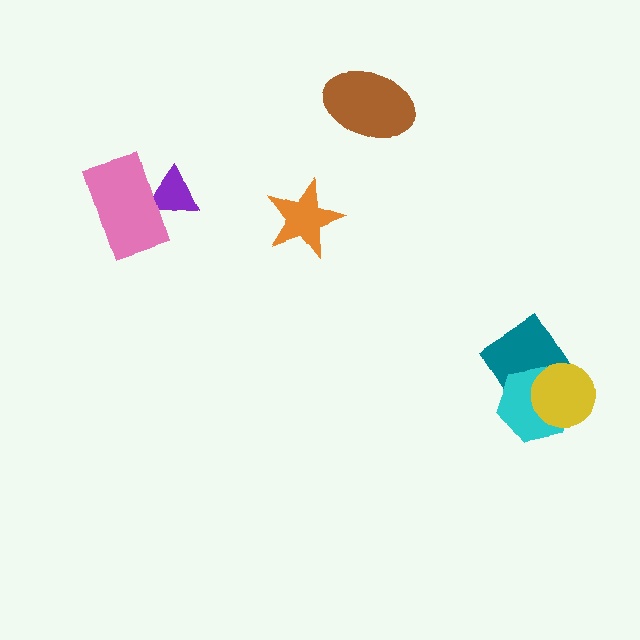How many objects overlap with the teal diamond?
2 objects overlap with the teal diamond.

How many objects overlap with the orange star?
0 objects overlap with the orange star.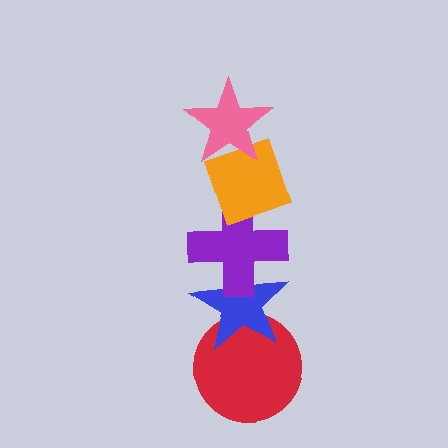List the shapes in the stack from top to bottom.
From top to bottom: the pink star, the orange diamond, the purple cross, the blue star, the red circle.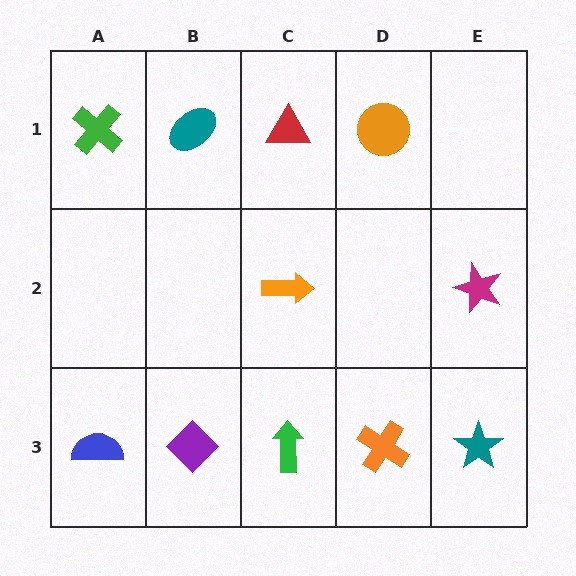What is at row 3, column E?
A teal star.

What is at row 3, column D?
An orange cross.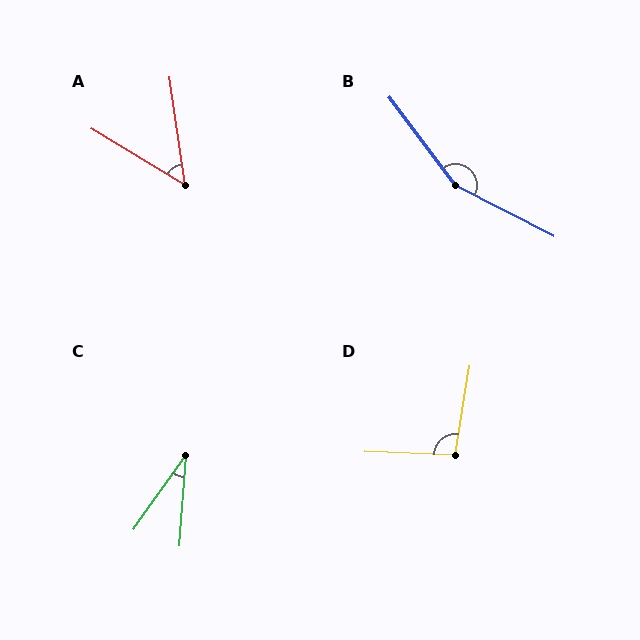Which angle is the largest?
B, at approximately 154 degrees.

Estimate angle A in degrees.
Approximately 50 degrees.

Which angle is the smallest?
C, at approximately 31 degrees.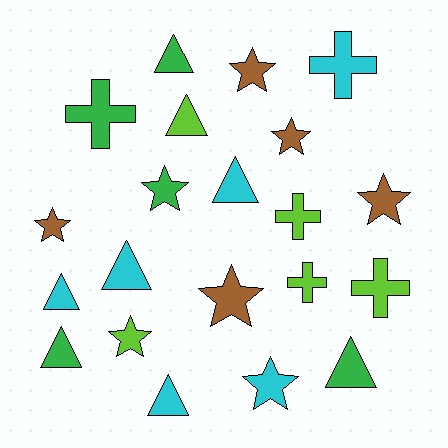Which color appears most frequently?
Cyan, with 6 objects.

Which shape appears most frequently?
Star, with 8 objects.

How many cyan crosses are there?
There is 1 cyan cross.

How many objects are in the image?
There are 21 objects.